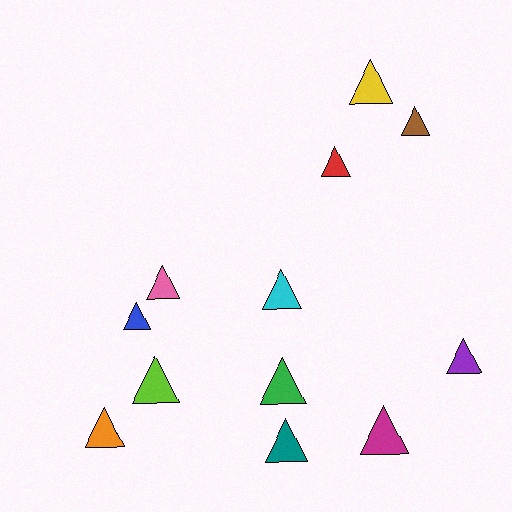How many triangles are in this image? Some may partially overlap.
There are 12 triangles.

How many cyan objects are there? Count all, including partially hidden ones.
There is 1 cyan object.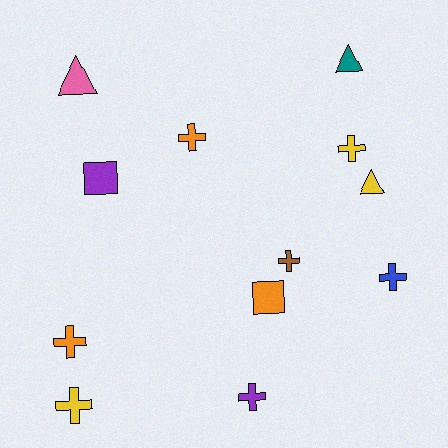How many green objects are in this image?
There are no green objects.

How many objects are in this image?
There are 12 objects.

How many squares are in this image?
There are 2 squares.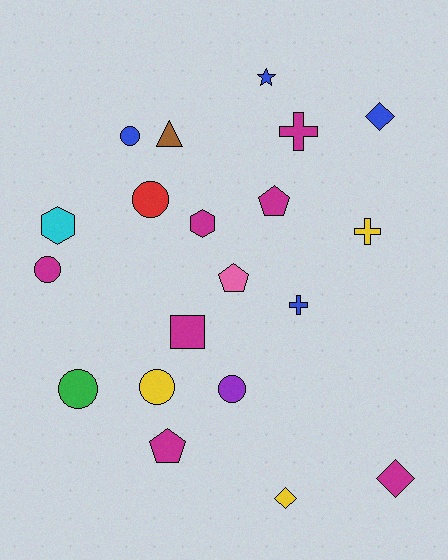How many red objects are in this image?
There is 1 red object.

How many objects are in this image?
There are 20 objects.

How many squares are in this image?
There is 1 square.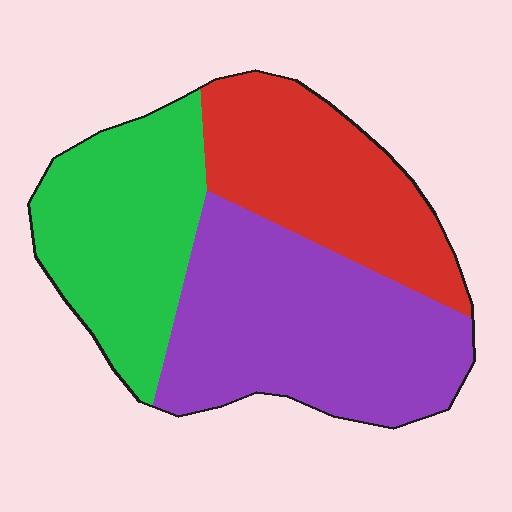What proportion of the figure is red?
Red takes up about one quarter (1/4) of the figure.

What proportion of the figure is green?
Green takes up about one third (1/3) of the figure.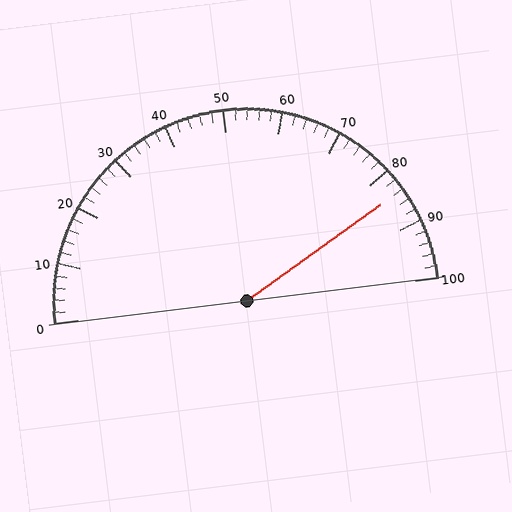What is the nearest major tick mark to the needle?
The nearest major tick mark is 80.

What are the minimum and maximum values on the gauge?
The gauge ranges from 0 to 100.